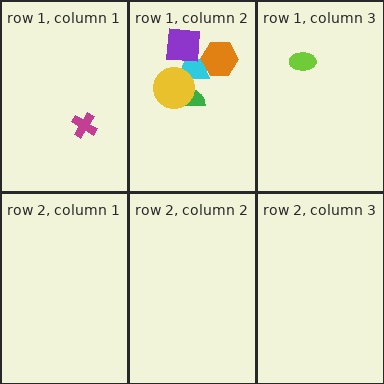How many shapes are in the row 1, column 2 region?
5.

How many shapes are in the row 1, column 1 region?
1.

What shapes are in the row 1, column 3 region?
The lime ellipse.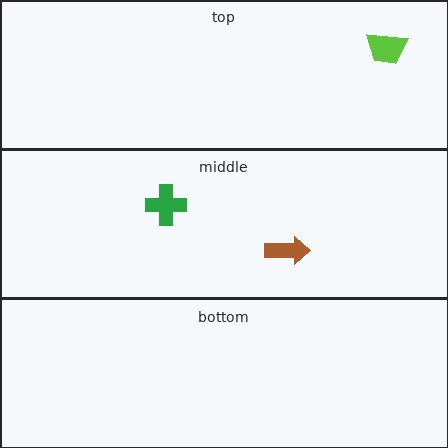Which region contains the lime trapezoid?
The top region.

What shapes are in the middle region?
The brown arrow, the green cross.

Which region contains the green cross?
The middle region.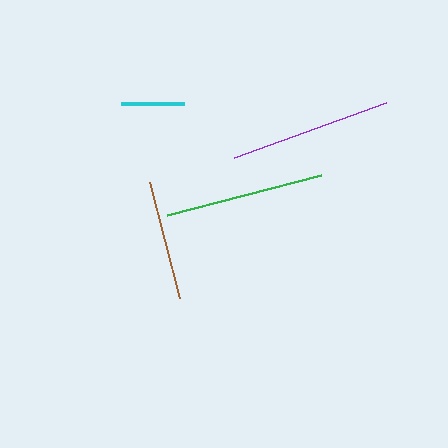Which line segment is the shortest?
The cyan line is the shortest at approximately 63 pixels.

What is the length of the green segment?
The green segment is approximately 159 pixels long.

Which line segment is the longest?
The purple line is the longest at approximately 162 pixels.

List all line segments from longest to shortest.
From longest to shortest: purple, green, brown, cyan.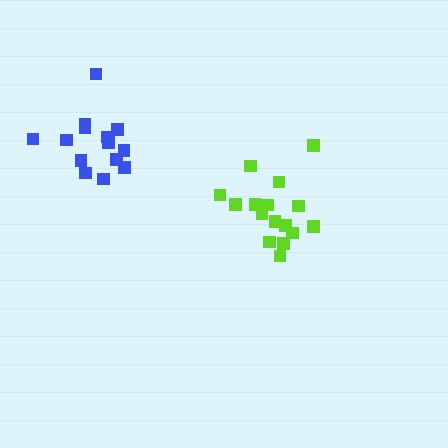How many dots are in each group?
Group 1: 16 dots, Group 2: 14 dots (30 total).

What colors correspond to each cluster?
The clusters are colored: lime, blue.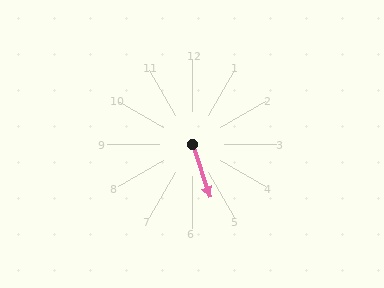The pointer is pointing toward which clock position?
Roughly 5 o'clock.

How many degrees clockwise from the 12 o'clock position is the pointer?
Approximately 162 degrees.